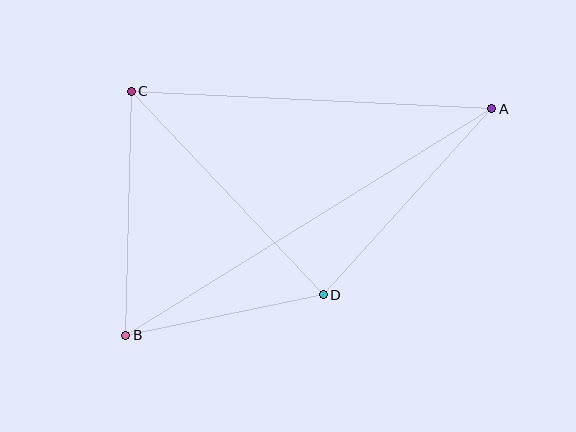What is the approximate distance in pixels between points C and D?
The distance between C and D is approximately 280 pixels.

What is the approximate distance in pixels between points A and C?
The distance between A and C is approximately 361 pixels.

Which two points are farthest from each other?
Points A and B are farthest from each other.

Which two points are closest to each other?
Points B and D are closest to each other.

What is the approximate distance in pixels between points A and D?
The distance between A and D is approximately 251 pixels.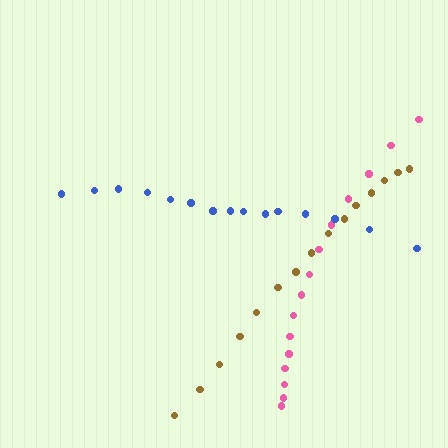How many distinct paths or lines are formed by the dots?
There are 3 distinct paths.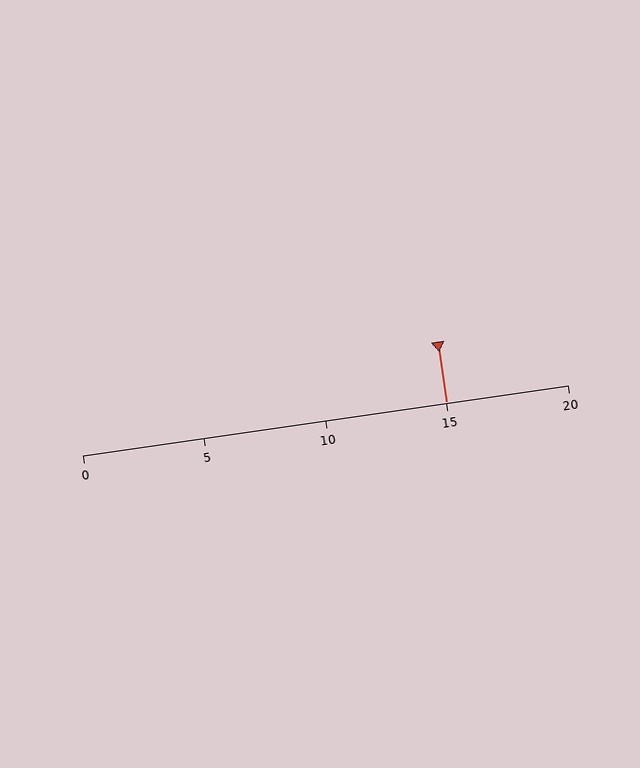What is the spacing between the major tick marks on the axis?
The major ticks are spaced 5 apart.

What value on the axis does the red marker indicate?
The marker indicates approximately 15.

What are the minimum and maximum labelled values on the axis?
The axis runs from 0 to 20.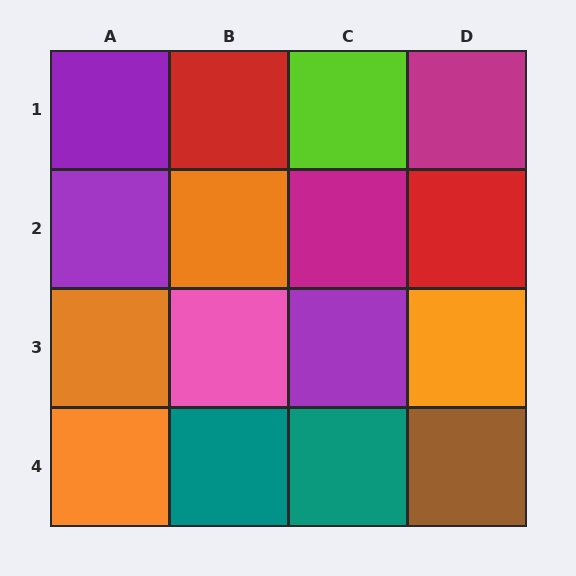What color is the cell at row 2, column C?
Magenta.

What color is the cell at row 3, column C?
Purple.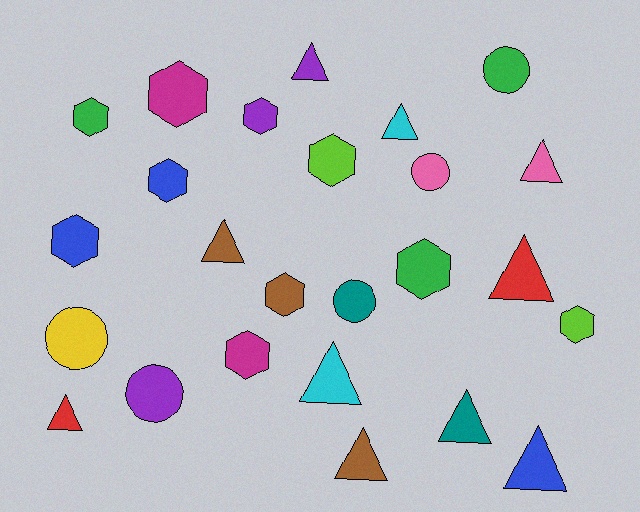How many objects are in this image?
There are 25 objects.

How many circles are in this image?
There are 5 circles.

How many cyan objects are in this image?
There are 2 cyan objects.